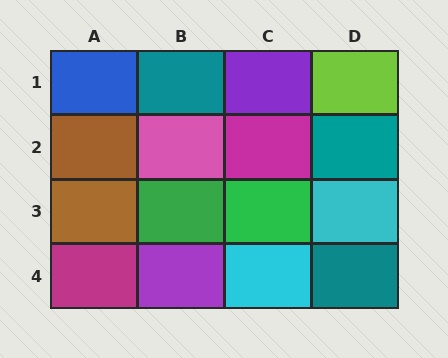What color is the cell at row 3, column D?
Cyan.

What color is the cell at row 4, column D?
Teal.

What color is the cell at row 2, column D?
Teal.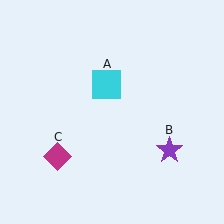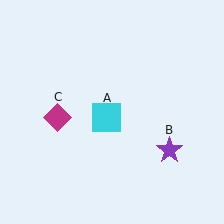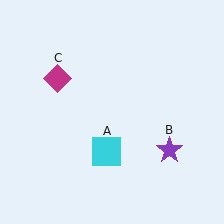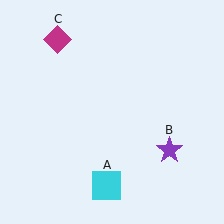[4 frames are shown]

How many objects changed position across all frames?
2 objects changed position: cyan square (object A), magenta diamond (object C).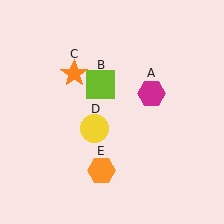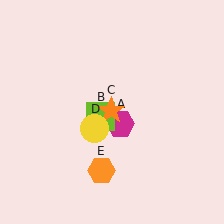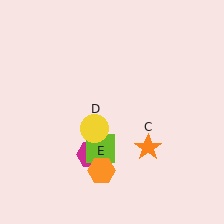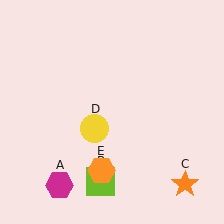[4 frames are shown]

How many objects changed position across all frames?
3 objects changed position: magenta hexagon (object A), lime square (object B), orange star (object C).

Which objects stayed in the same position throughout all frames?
Yellow circle (object D) and orange hexagon (object E) remained stationary.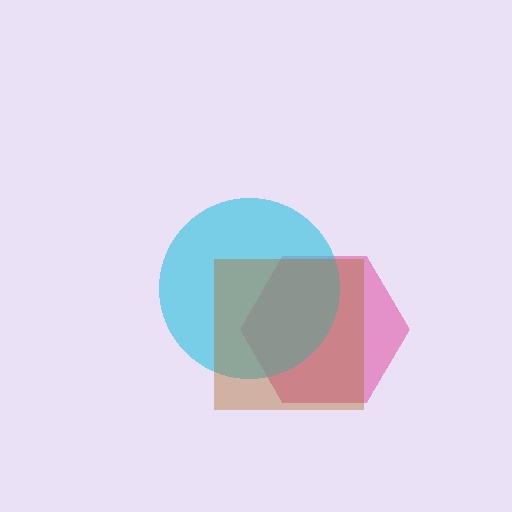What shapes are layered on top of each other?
The layered shapes are: a pink hexagon, a cyan circle, a brown square.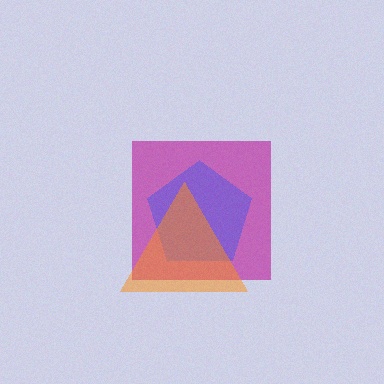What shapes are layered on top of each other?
The layered shapes are: a magenta square, a blue pentagon, an orange triangle.